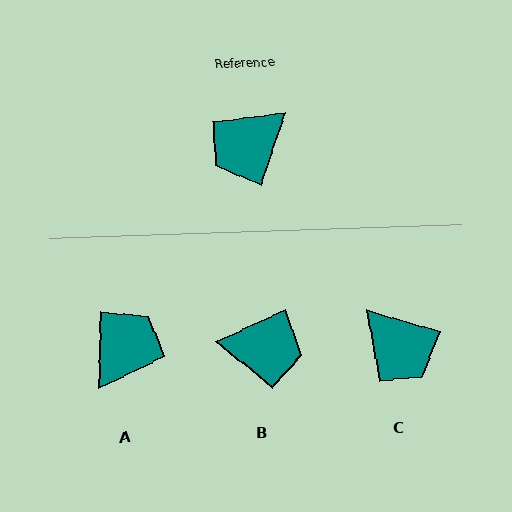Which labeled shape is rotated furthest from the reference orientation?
A, about 162 degrees away.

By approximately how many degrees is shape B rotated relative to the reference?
Approximately 134 degrees counter-clockwise.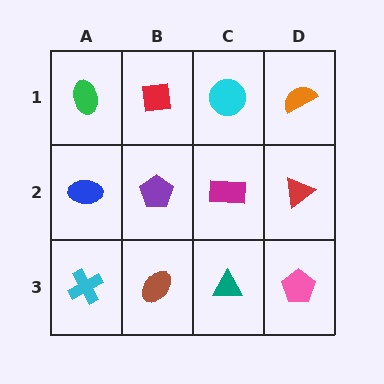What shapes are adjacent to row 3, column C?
A magenta rectangle (row 2, column C), a brown ellipse (row 3, column B), a pink pentagon (row 3, column D).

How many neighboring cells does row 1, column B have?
3.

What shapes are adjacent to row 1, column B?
A purple pentagon (row 2, column B), a green ellipse (row 1, column A), a cyan circle (row 1, column C).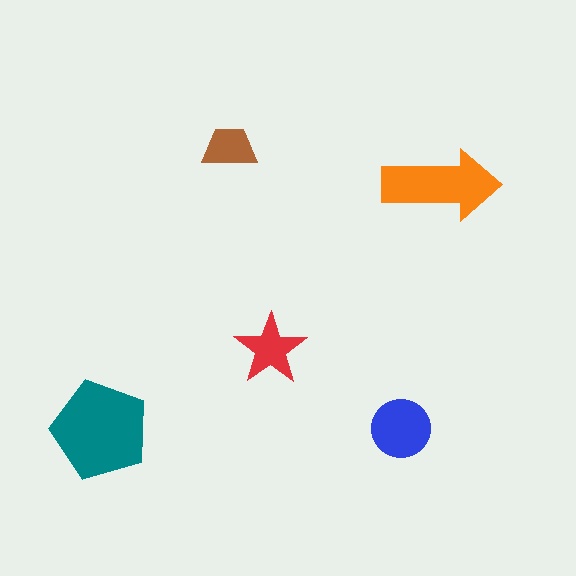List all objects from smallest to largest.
The brown trapezoid, the red star, the blue circle, the orange arrow, the teal pentagon.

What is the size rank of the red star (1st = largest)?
4th.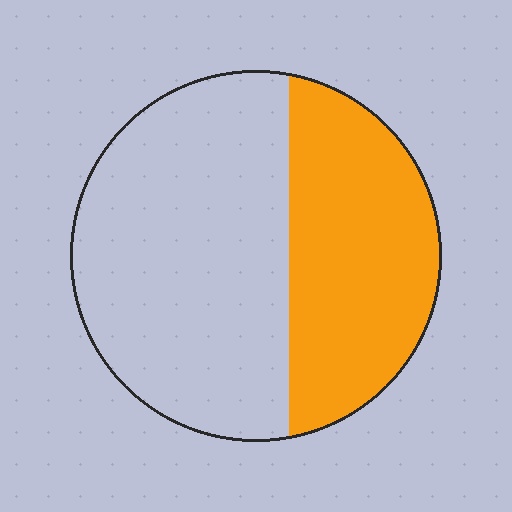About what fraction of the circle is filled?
About two fifths (2/5).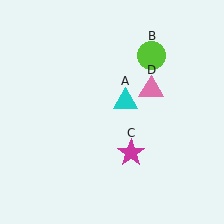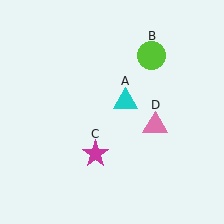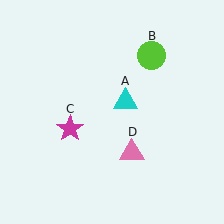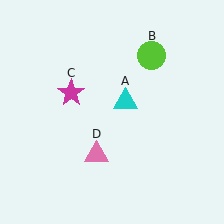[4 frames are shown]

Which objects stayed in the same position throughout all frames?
Cyan triangle (object A) and lime circle (object B) remained stationary.